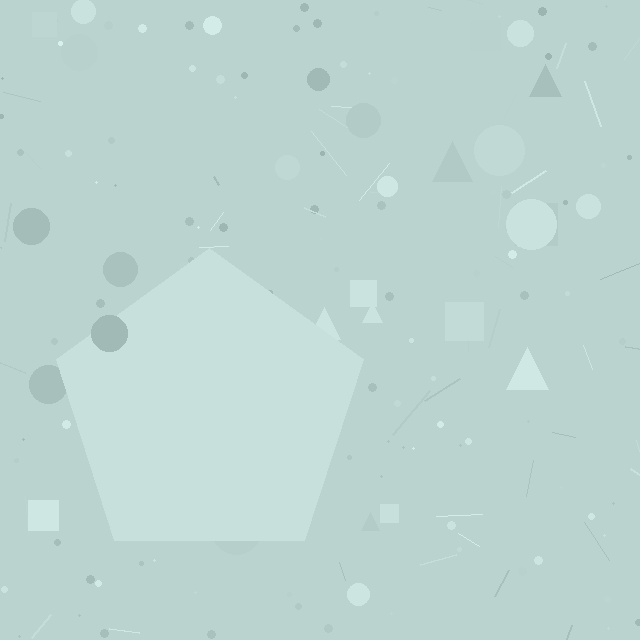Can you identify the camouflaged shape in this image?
The camouflaged shape is a pentagon.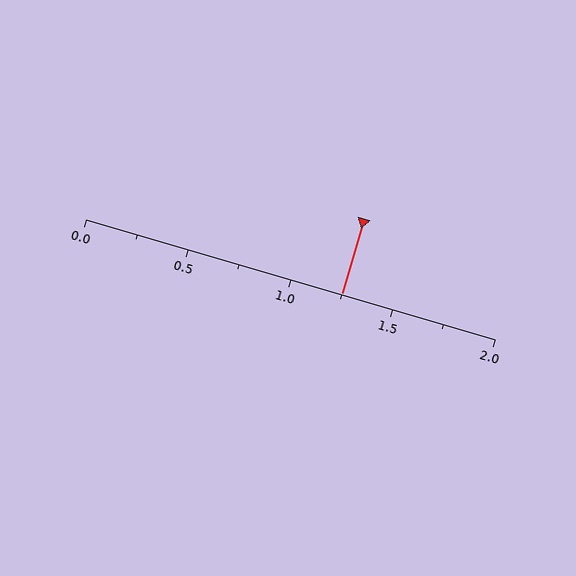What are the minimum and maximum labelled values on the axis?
The axis runs from 0.0 to 2.0.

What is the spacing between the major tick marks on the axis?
The major ticks are spaced 0.5 apart.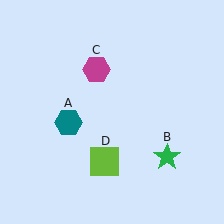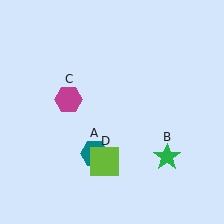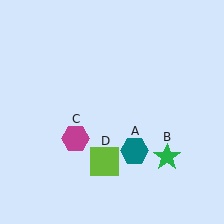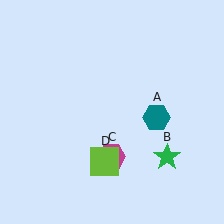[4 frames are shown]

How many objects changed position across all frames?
2 objects changed position: teal hexagon (object A), magenta hexagon (object C).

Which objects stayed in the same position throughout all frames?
Green star (object B) and lime square (object D) remained stationary.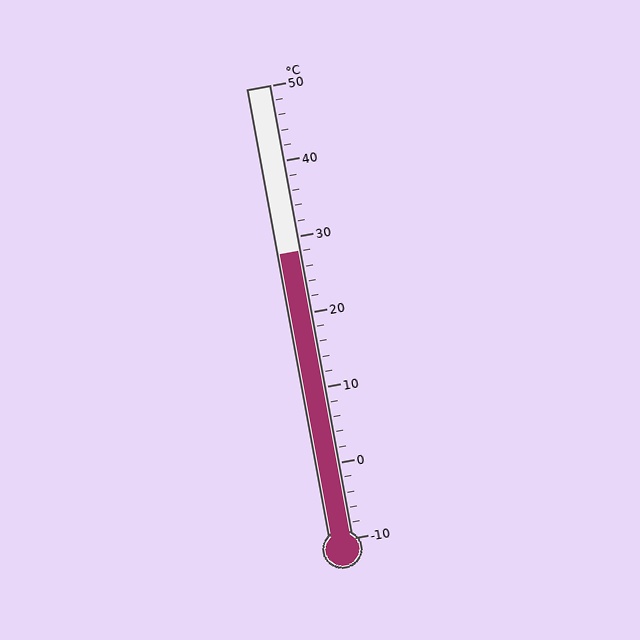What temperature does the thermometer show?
The thermometer shows approximately 28°C.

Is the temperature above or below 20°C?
The temperature is above 20°C.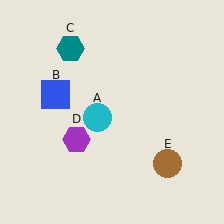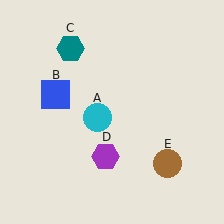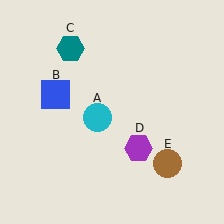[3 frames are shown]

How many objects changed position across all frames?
1 object changed position: purple hexagon (object D).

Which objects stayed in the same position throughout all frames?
Cyan circle (object A) and blue square (object B) and teal hexagon (object C) and brown circle (object E) remained stationary.